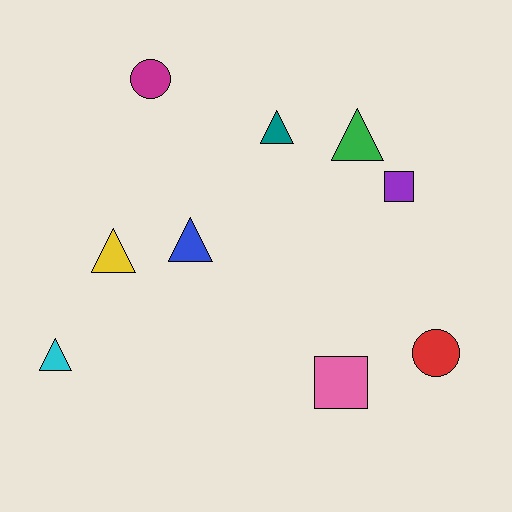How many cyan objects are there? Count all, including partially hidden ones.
There is 1 cyan object.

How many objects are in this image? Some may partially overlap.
There are 9 objects.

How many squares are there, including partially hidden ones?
There are 2 squares.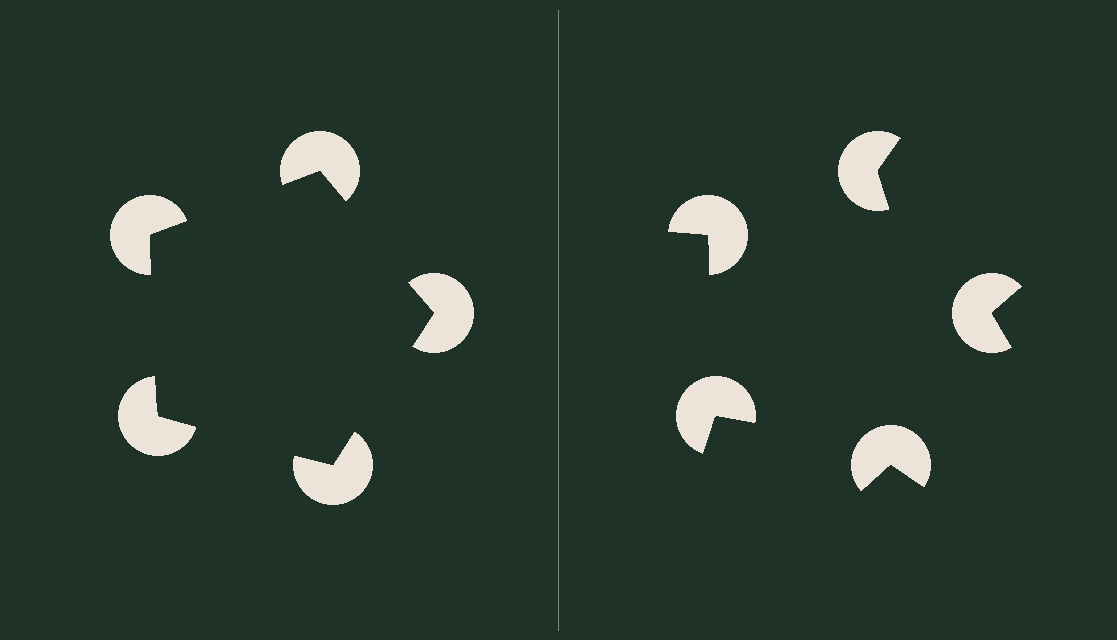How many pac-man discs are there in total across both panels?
10 — 5 on each side.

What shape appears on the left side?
An illusory pentagon.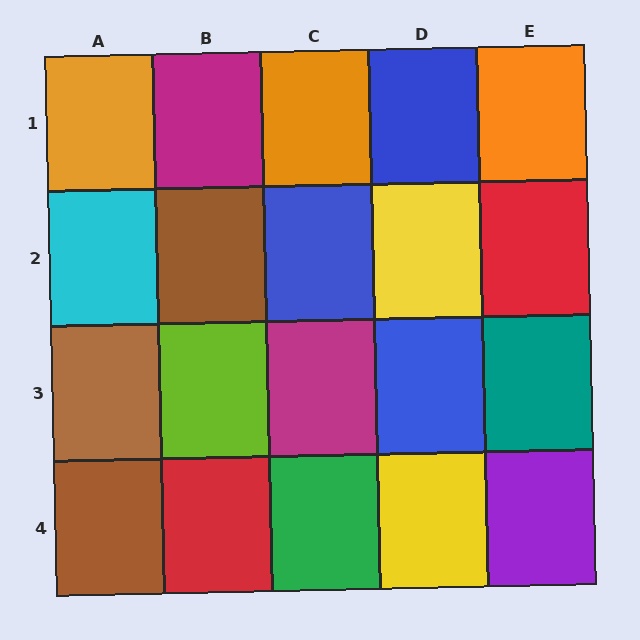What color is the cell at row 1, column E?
Orange.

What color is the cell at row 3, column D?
Blue.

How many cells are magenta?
2 cells are magenta.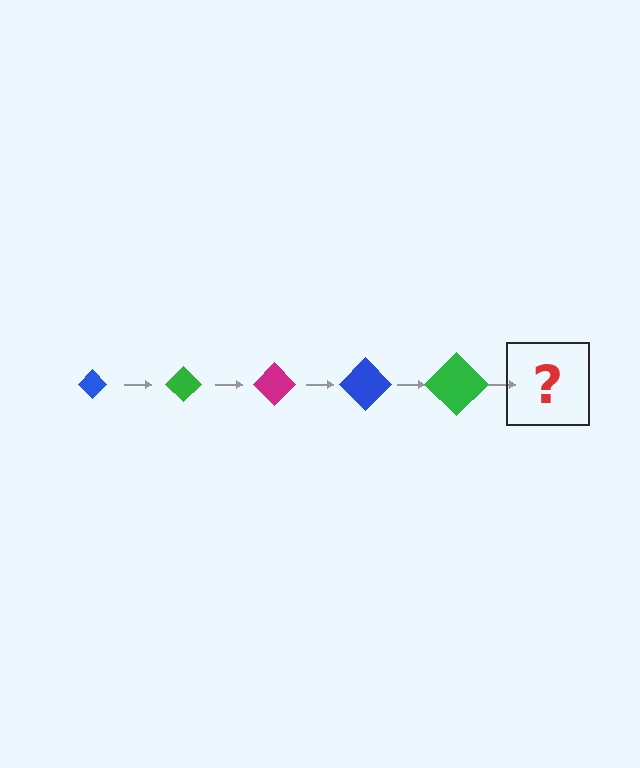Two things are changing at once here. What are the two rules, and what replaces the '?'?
The two rules are that the diamond grows larger each step and the color cycles through blue, green, and magenta. The '?' should be a magenta diamond, larger than the previous one.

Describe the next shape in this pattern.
It should be a magenta diamond, larger than the previous one.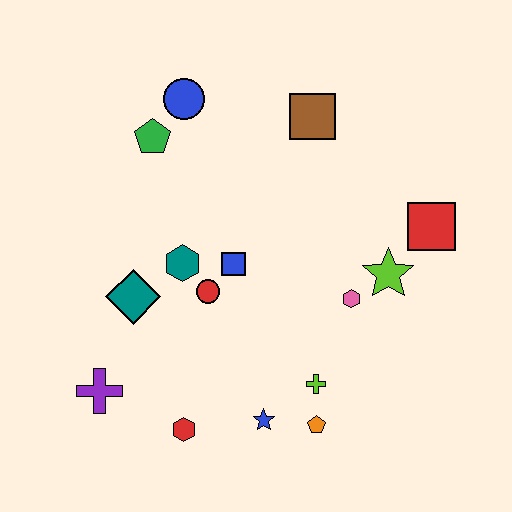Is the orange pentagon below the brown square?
Yes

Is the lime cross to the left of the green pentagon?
No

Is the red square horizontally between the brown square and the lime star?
No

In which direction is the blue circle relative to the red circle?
The blue circle is above the red circle.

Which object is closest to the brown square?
The blue circle is closest to the brown square.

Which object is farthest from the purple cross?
The red square is farthest from the purple cross.